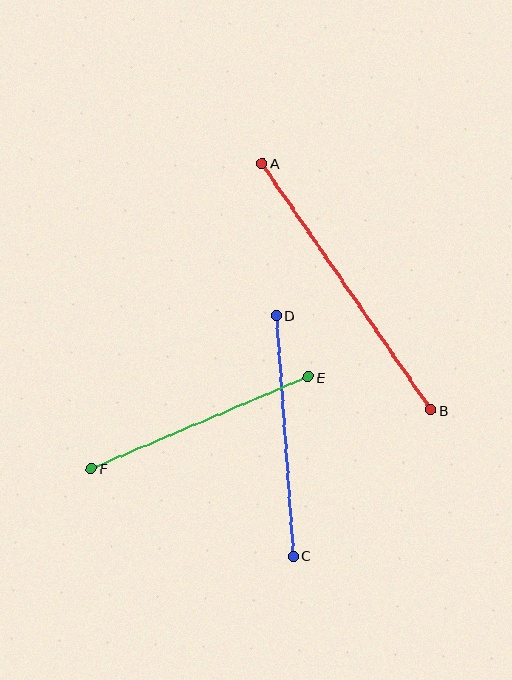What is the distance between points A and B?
The distance is approximately 299 pixels.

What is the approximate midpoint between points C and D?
The midpoint is at approximately (285, 436) pixels.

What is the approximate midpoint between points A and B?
The midpoint is at approximately (346, 287) pixels.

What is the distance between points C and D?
The distance is approximately 241 pixels.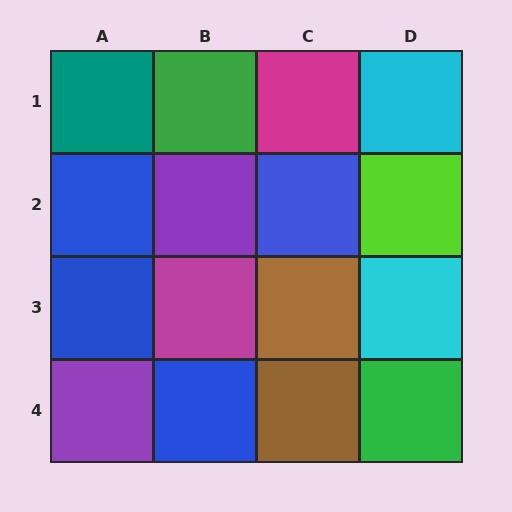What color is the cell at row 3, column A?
Blue.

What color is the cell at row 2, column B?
Purple.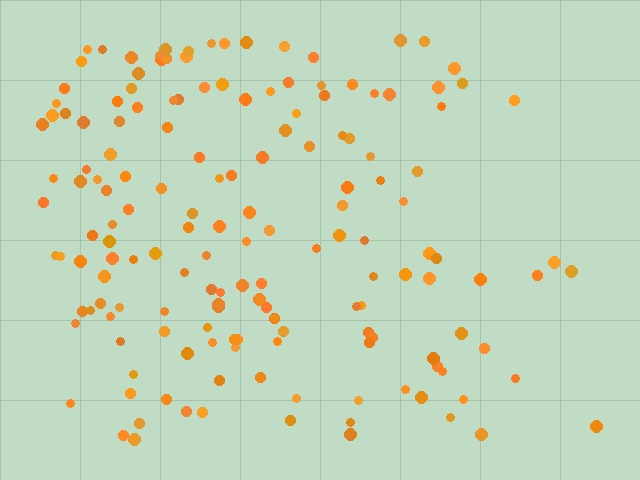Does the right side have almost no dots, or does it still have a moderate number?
Still a moderate number, just noticeably fewer than the left.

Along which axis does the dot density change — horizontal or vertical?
Horizontal.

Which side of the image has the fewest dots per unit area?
The right.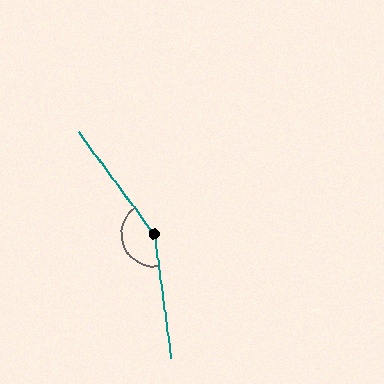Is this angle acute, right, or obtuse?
It is obtuse.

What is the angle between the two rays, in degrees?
Approximately 151 degrees.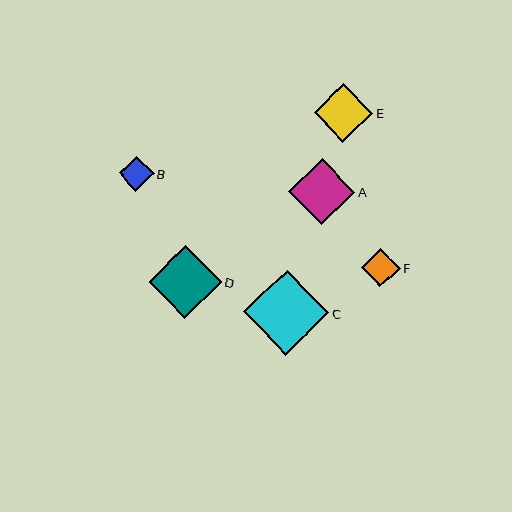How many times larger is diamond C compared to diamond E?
Diamond C is approximately 1.5 times the size of diamond E.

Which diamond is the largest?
Diamond C is the largest with a size of approximately 85 pixels.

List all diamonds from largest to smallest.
From largest to smallest: C, D, A, E, F, B.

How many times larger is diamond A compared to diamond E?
Diamond A is approximately 1.1 times the size of diamond E.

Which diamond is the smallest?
Diamond B is the smallest with a size of approximately 35 pixels.